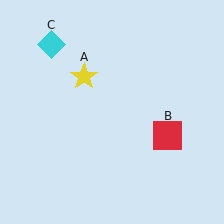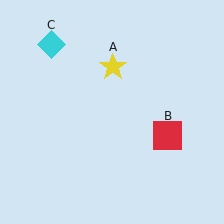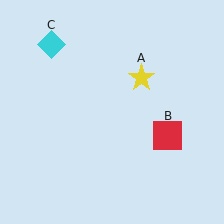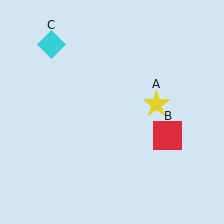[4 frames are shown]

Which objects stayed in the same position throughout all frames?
Red square (object B) and cyan diamond (object C) remained stationary.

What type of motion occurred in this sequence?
The yellow star (object A) rotated clockwise around the center of the scene.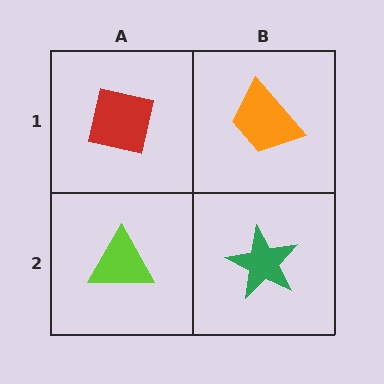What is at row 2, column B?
A green star.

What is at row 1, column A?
A red square.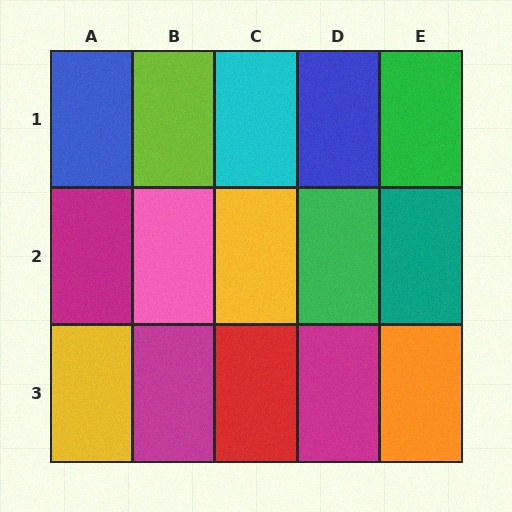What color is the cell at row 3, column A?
Yellow.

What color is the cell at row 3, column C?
Red.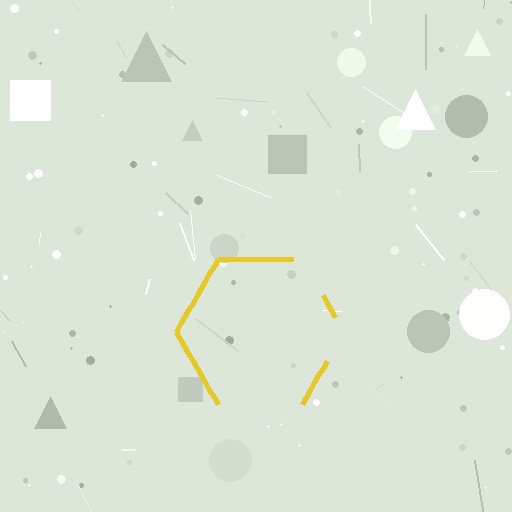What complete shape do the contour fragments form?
The contour fragments form a hexagon.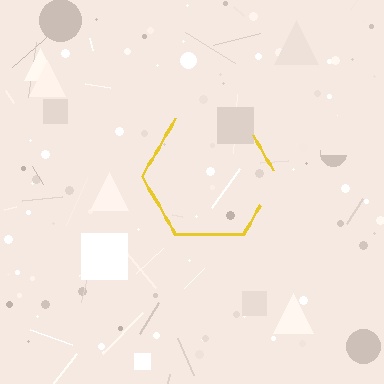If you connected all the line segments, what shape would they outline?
They would outline a hexagon.